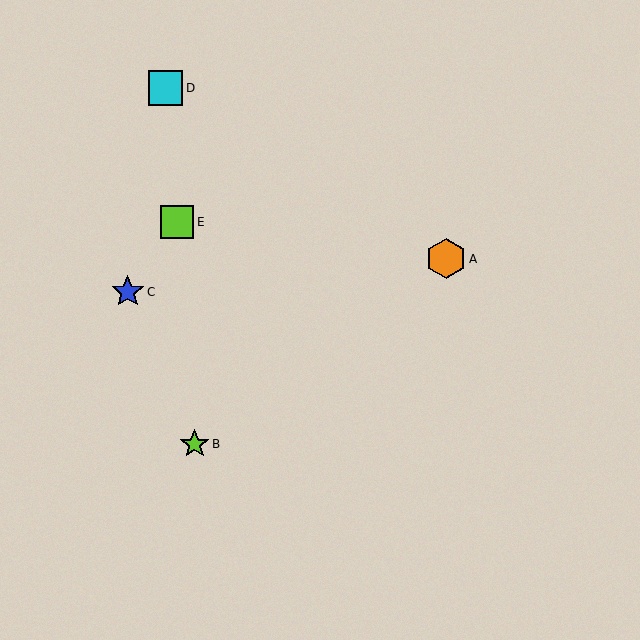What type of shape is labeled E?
Shape E is a lime square.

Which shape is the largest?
The orange hexagon (labeled A) is the largest.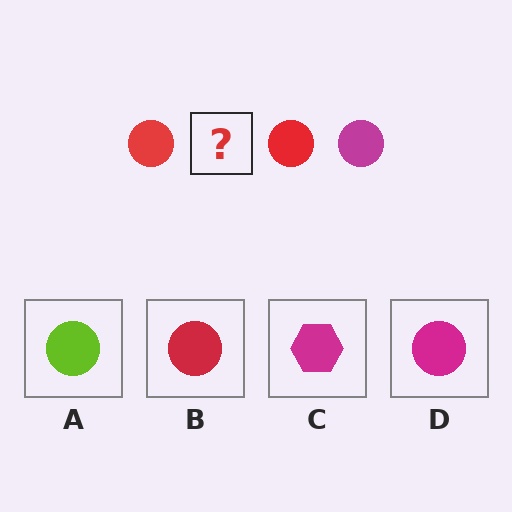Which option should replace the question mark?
Option D.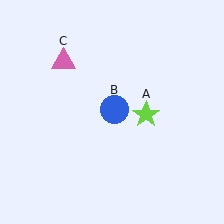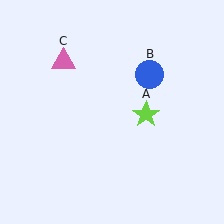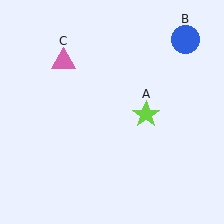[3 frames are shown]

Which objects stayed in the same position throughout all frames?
Lime star (object A) and pink triangle (object C) remained stationary.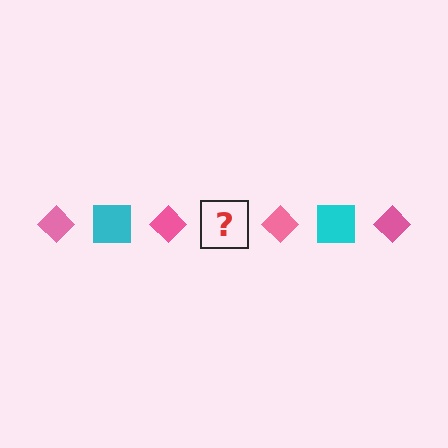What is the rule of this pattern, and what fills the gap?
The rule is that the pattern alternates between pink diamond and cyan square. The gap should be filled with a cyan square.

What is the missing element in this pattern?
The missing element is a cyan square.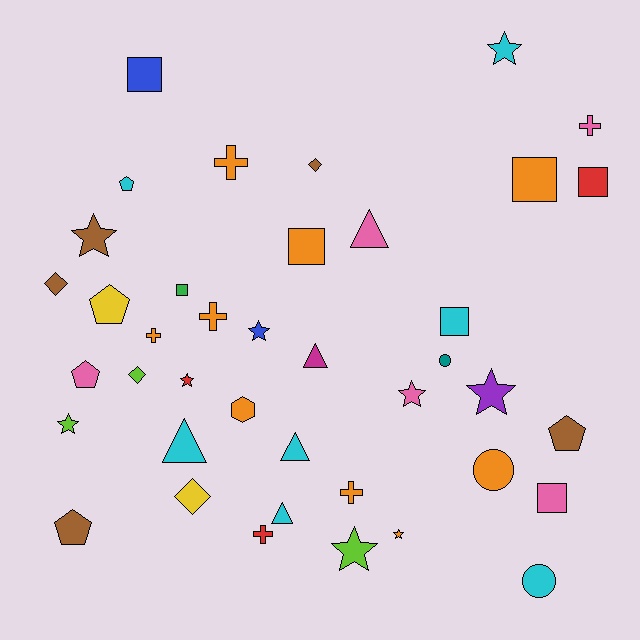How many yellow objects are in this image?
There are 2 yellow objects.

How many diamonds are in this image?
There are 4 diamonds.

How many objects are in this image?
There are 40 objects.